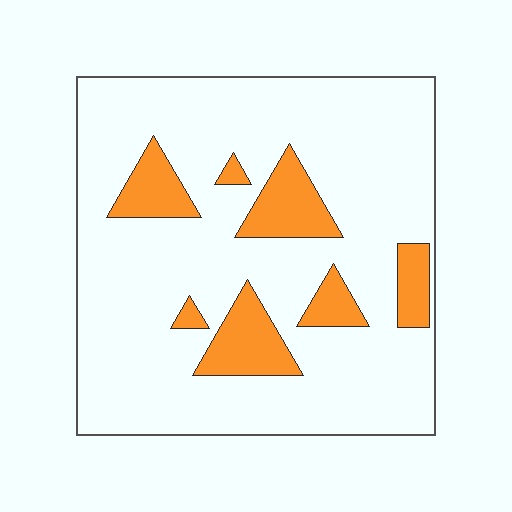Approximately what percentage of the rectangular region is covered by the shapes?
Approximately 15%.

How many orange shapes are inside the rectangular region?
7.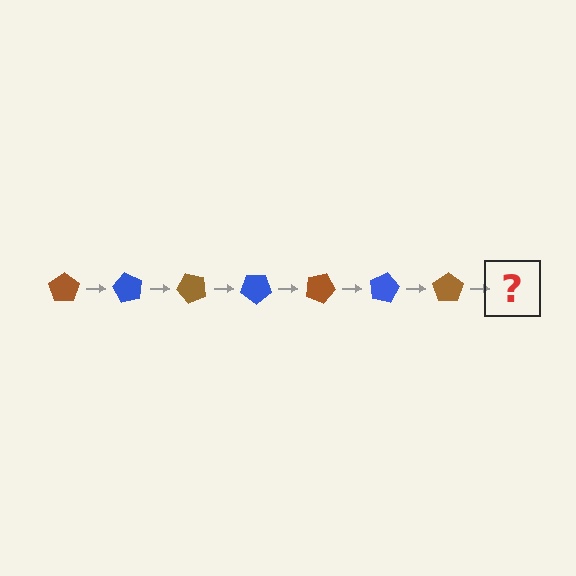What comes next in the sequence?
The next element should be a blue pentagon, rotated 420 degrees from the start.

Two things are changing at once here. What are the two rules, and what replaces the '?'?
The two rules are that it rotates 60 degrees each step and the color cycles through brown and blue. The '?' should be a blue pentagon, rotated 420 degrees from the start.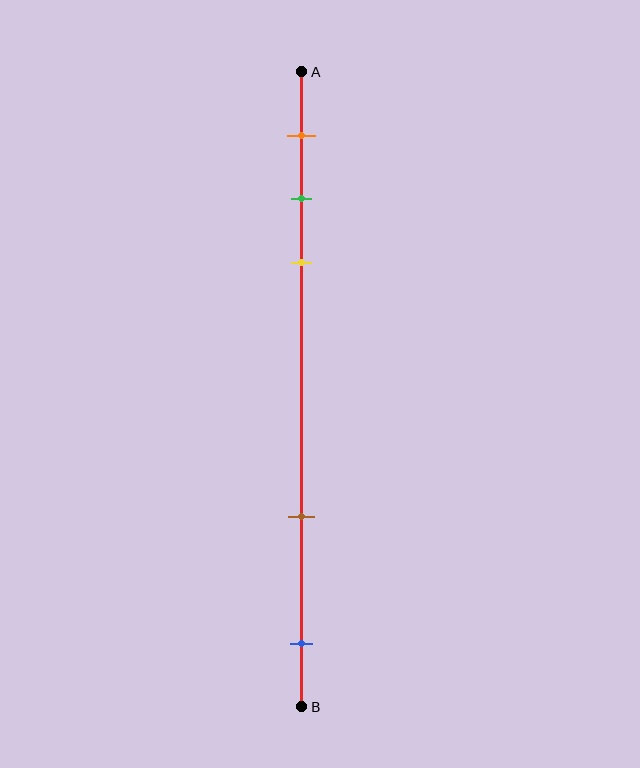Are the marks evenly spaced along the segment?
No, the marks are not evenly spaced.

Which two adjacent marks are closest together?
The green and yellow marks are the closest adjacent pair.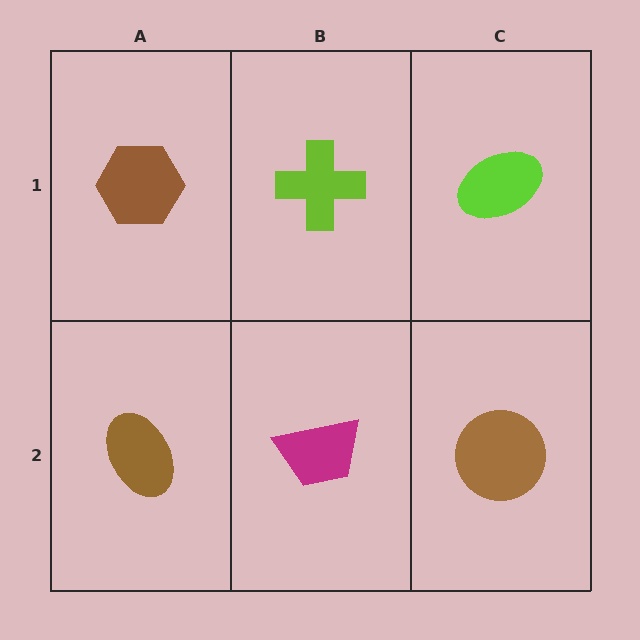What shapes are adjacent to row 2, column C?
A lime ellipse (row 1, column C), a magenta trapezoid (row 2, column B).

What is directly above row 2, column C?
A lime ellipse.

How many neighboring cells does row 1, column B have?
3.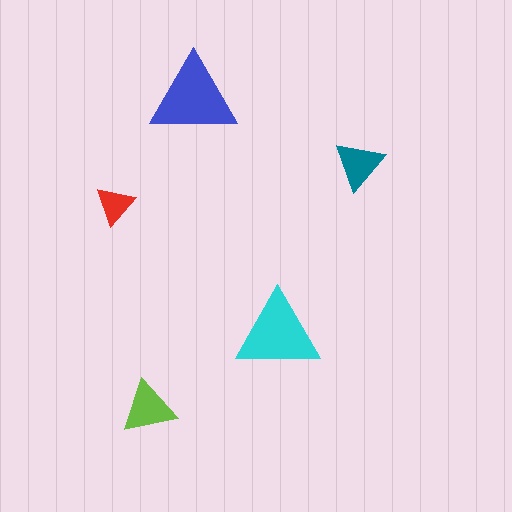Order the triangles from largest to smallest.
the blue one, the cyan one, the lime one, the teal one, the red one.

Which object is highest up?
The blue triangle is topmost.